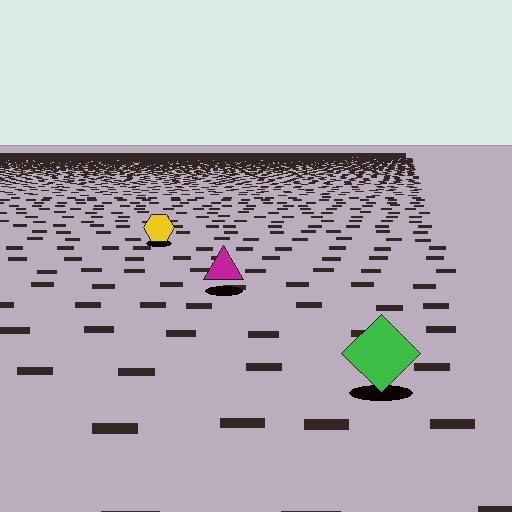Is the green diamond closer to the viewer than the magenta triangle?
Yes. The green diamond is closer — you can tell from the texture gradient: the ground texture is coarser near it.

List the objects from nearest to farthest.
From nearest to farthest: the green diamond, the magenta triangle, the yellow hexagon.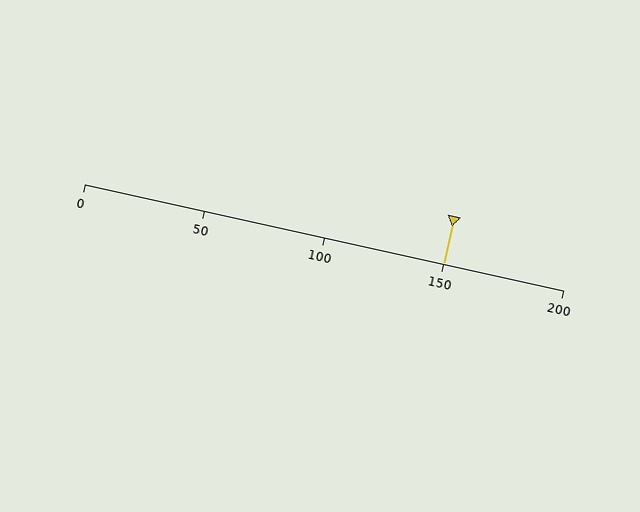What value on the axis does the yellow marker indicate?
The marker indicates approximately 150.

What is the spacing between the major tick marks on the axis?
The major ticks are spaced 50 apart.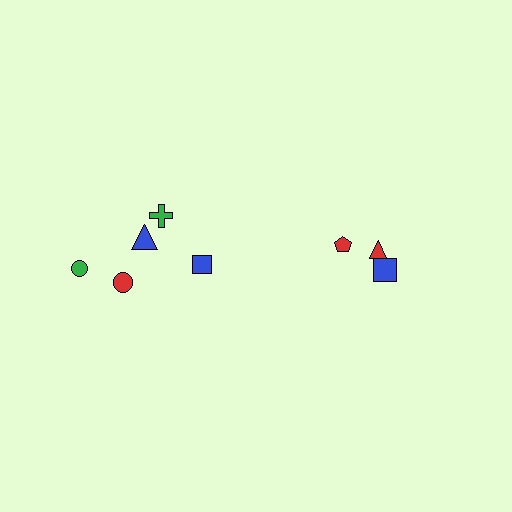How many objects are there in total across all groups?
There are 8 objects.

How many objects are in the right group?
There are 3 objects.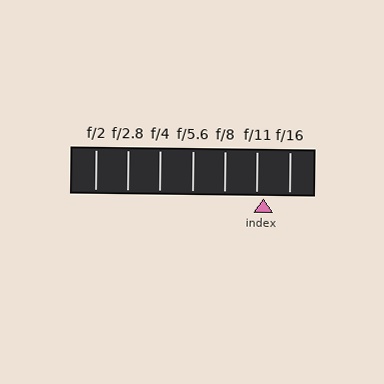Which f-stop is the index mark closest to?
The index mark is closest to f/11.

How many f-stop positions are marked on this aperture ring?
There are 7 f-stop positions marked.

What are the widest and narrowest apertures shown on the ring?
The widest aperture shown is f/2 and the narrowest is f/16.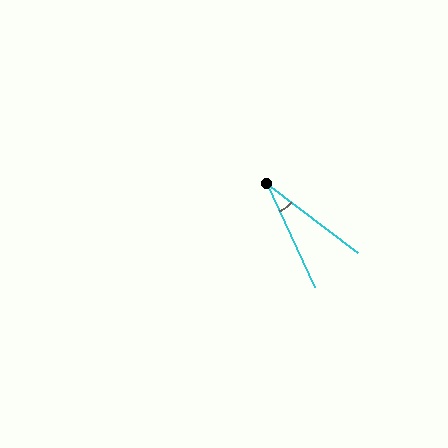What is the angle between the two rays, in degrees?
Approximately 28 degrees.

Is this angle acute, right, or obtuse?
It is acute.